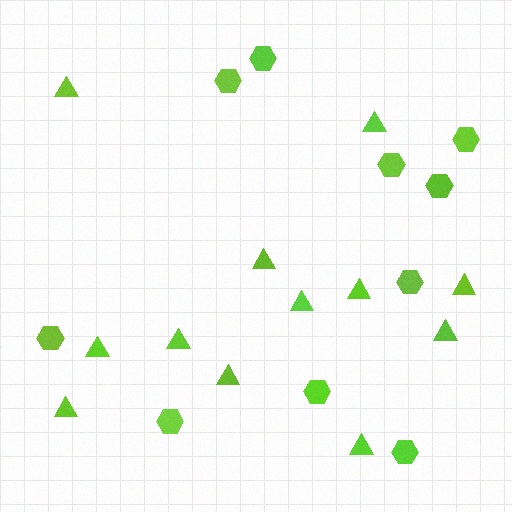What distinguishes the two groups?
There are 2 groups: one group of triangles (12) and one group of hexagons (10).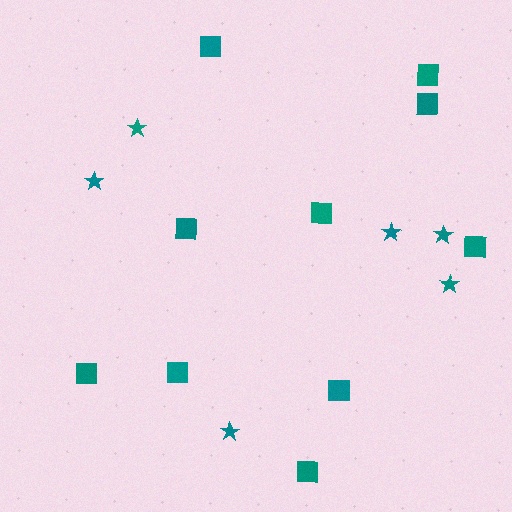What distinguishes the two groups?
There are 2 groups: one group of stars (6) and one group of squares (10).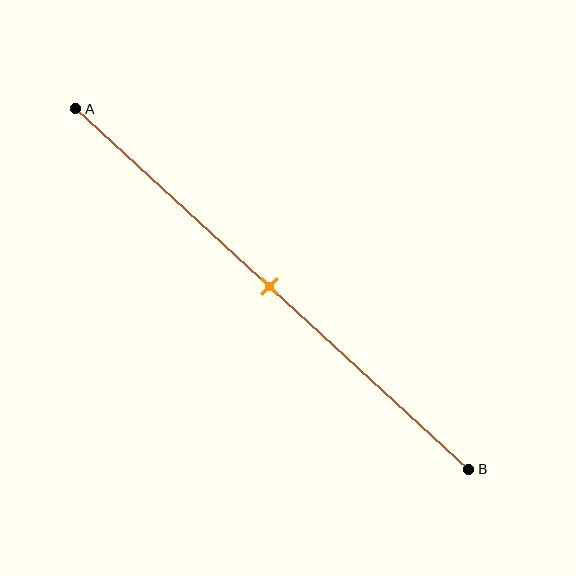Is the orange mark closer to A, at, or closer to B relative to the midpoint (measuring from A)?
The orange mark is approximately at the midpoint of segment AB.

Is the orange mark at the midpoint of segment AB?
Yes, the mark is approximately at the midpoint.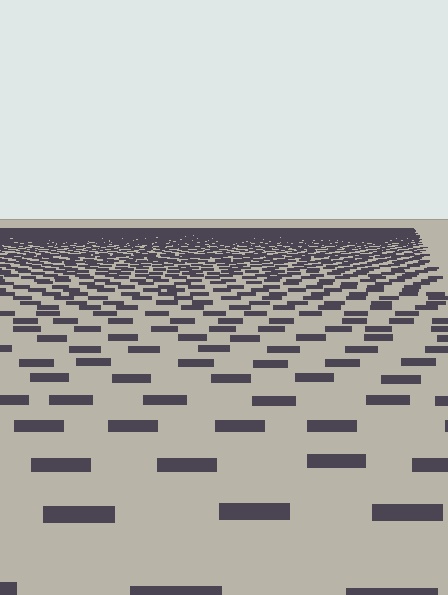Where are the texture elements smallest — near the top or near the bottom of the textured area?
Near the top.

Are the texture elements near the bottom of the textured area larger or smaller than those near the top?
Larger. Near the bottom, elements are closer to the viewer and appear at a bigger on-screen size.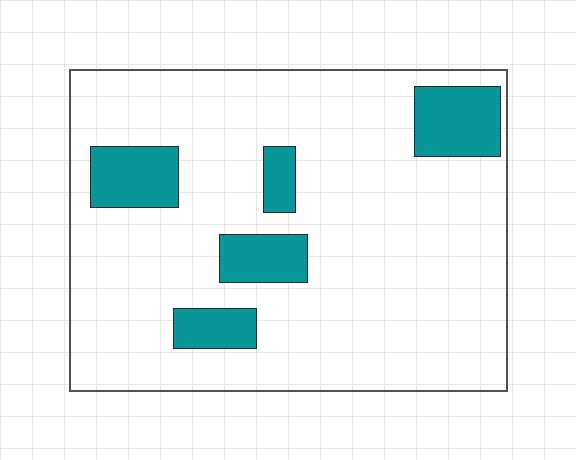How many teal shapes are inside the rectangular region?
5.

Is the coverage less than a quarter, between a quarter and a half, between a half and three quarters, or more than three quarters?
Less than a quarter.